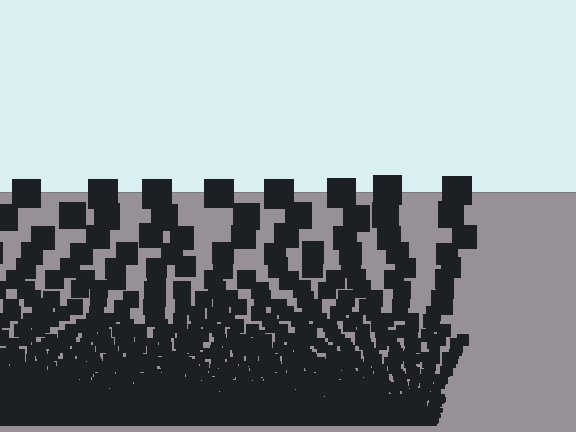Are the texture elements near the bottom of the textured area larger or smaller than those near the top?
Smaller. The gradient is inverted — elements near the bottom are smaller and denser.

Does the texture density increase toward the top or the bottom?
Density increases toward the bottom.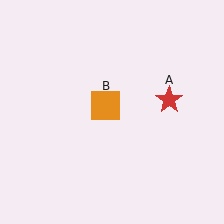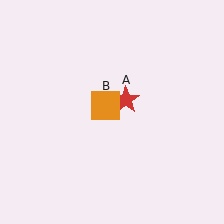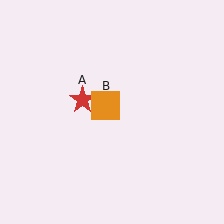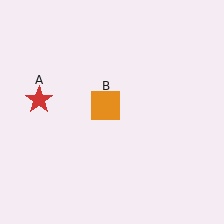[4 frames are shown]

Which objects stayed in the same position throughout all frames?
Orange square (object B) remained stationary.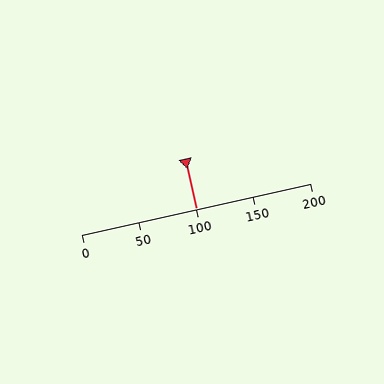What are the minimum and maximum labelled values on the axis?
The axis runs from 0 to 200.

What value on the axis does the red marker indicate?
The marker indicates approximately 100.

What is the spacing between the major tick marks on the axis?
The major ticks are spaced 50 apart.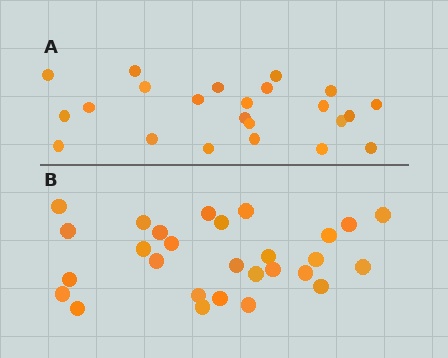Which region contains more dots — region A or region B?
Region B (the bottom region) has more dots.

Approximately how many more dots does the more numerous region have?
Region B has about 5 more dots than region A.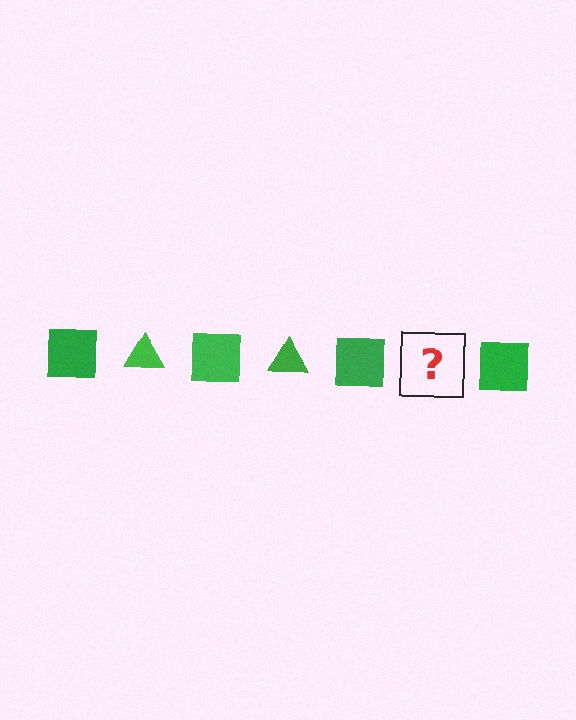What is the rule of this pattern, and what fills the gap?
The rule is that the pattern cycles through square, triangle shapes in green. The gap should be filled with a green triangle.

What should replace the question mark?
The question mark should be replaced with a green triangle.